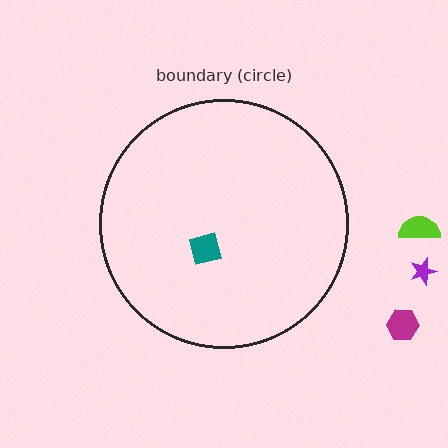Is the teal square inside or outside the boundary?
Inside.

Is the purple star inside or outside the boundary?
Outside.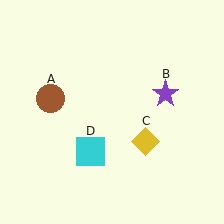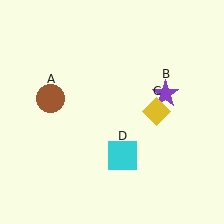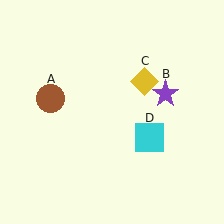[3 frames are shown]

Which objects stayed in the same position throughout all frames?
Brown circle (object A) and purple star (object B) remained stationary.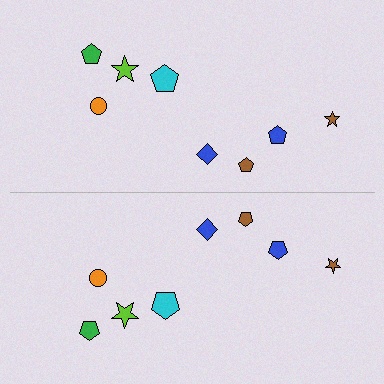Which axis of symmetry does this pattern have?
The pattern has a horizontal axis of symmetry running through the center of the image.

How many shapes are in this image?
There are 16 shapes in this image.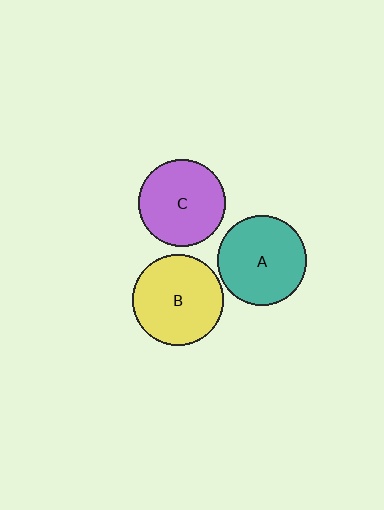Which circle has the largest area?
Circle B (yellow).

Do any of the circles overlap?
No, none of the circles overlap.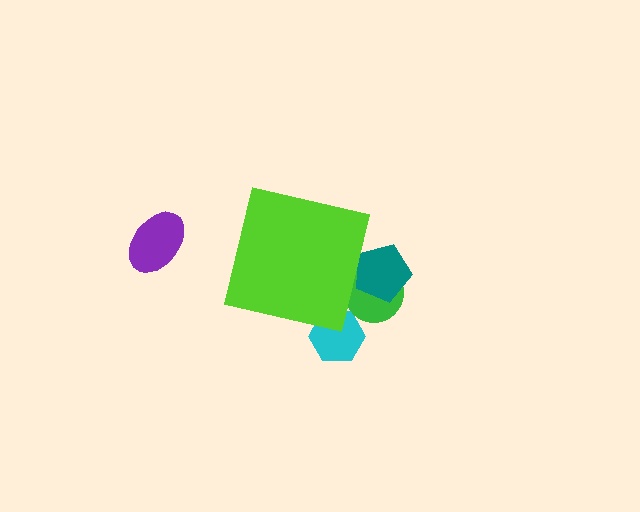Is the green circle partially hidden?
Yes, the green circle is partially hidden behind the lime square.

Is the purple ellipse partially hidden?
No, the purple ellipse is fully visible.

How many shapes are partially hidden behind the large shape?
3 shapes are partially hidden.